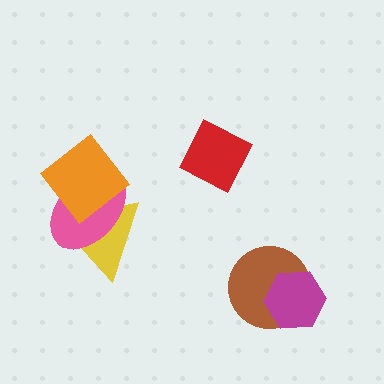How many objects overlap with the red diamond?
0 objects overlap with the red diamond.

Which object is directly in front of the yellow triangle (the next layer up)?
The pink ellipse is directly in front of the yellow triangle.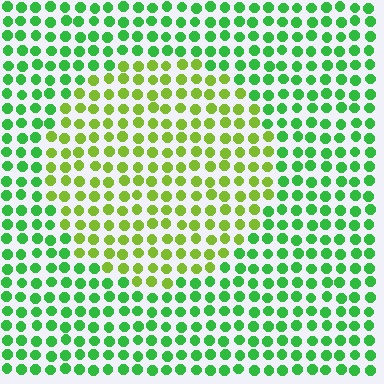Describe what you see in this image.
The image is filled with small green elements in a uniform arrangement. A circle-shaped region is visible where the elements are tinted to a slightly different hue, forming a subtle color boundary.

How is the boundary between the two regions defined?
The boundary is defined purely by a slight shift in hue (about 39 degrees). Spacing, size, and orientation are identical on both sides.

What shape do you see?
I see a circle.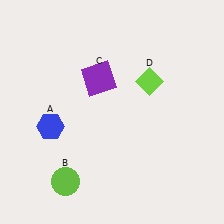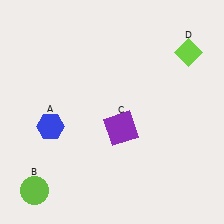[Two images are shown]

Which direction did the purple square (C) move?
The purple square (C) moved down.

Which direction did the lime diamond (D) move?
The lime diamond (D) moved right.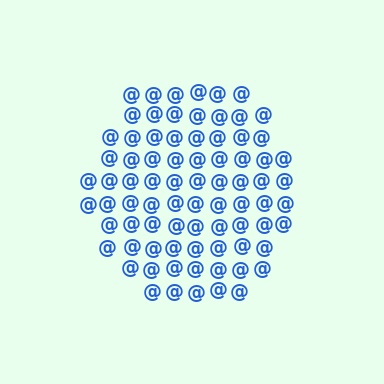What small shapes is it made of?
It is made of small at signs.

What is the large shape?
The large shape is a hexagon.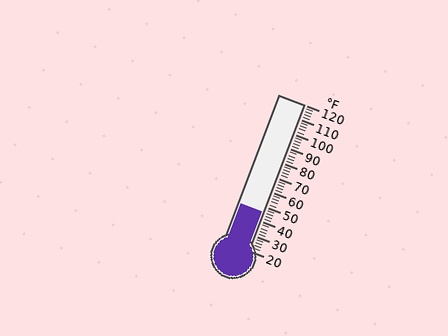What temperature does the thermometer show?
The thermometer shows approximately 46°F.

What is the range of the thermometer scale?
The thermometer scale ranges from 20°F to 120°F.